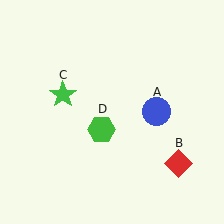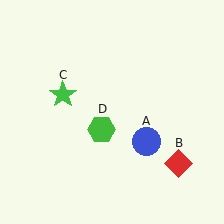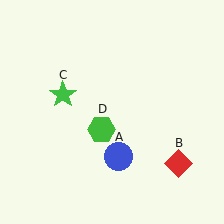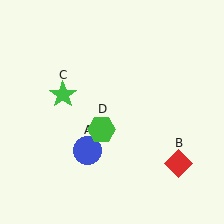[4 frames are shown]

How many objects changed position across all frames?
1 object changed position: blue circle (object A).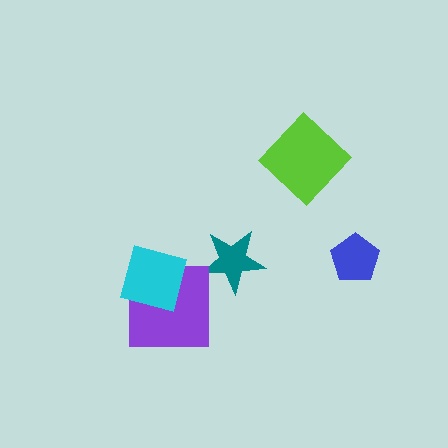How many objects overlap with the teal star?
0 objects overlap with the teal star.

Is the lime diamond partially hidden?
No, no other shape covers it.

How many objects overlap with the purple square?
1 object overlaps with the purple square.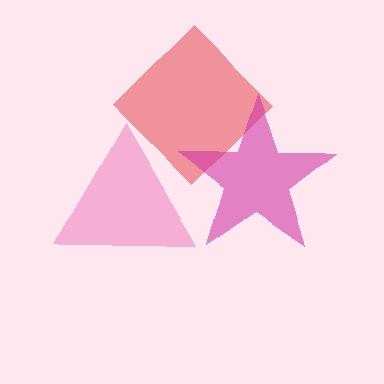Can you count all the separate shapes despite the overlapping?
Yes, there are 3 separate shapes.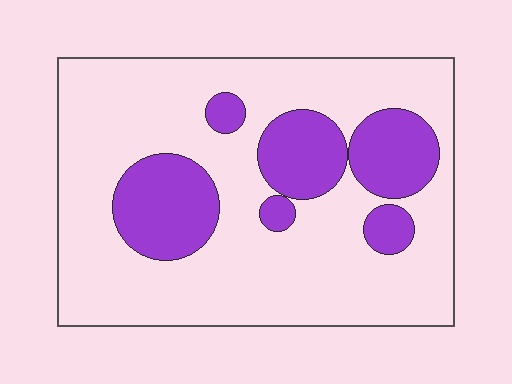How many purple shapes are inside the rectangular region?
6.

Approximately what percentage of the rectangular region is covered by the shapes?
Approximately 25%.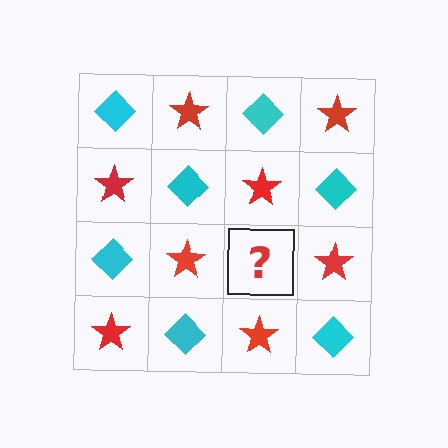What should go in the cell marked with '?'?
The missing cell should contain a cyan diamond.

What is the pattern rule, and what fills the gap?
The rule is that it alternates cyan diamond and red star in a checkerboard pattern. The gap should be filled with a cyan diamond.